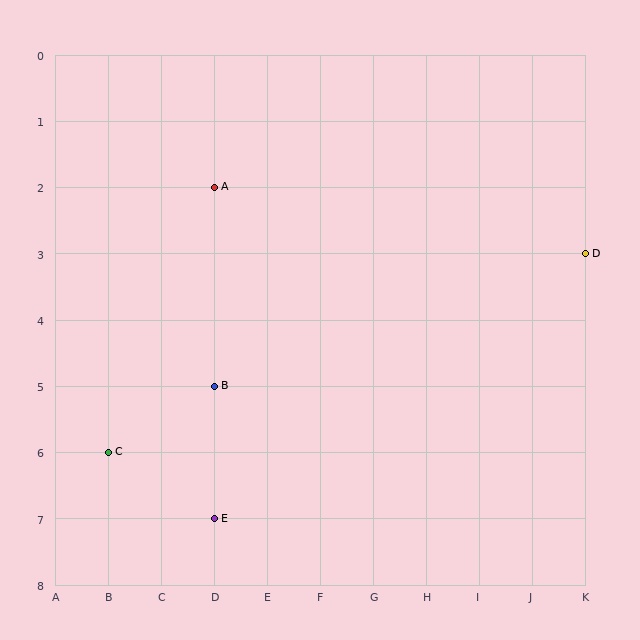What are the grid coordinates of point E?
Point E is at grid coordinates (D, 7).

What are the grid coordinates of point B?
Point B is at grid coordinates (D, 5).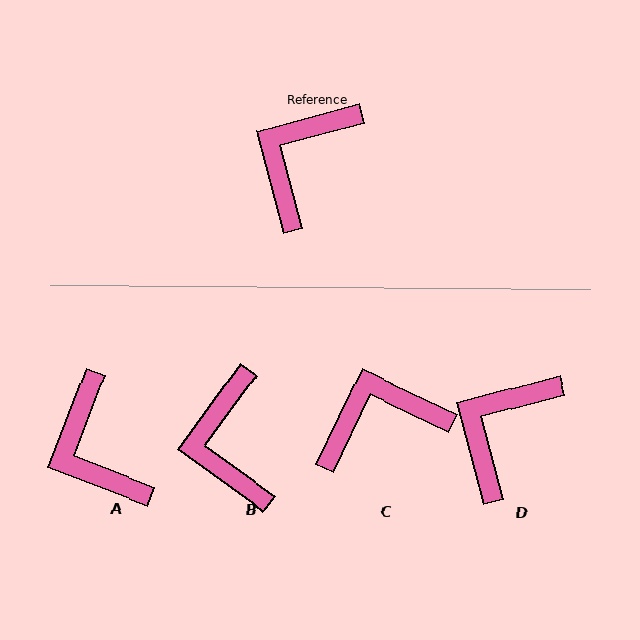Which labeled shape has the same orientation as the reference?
D.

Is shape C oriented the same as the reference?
No, it is off by about 40 degrees.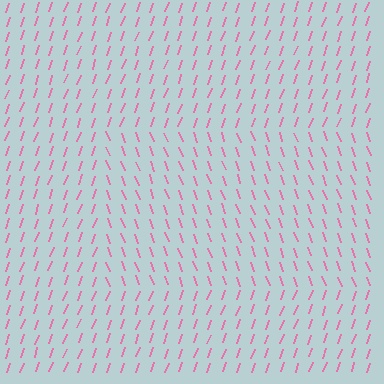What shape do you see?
I see a rectangle.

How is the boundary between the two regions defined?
The boundary is defined purely by a change in line orientation (approximately 40 degrees difference). All lines are the same color and thickness.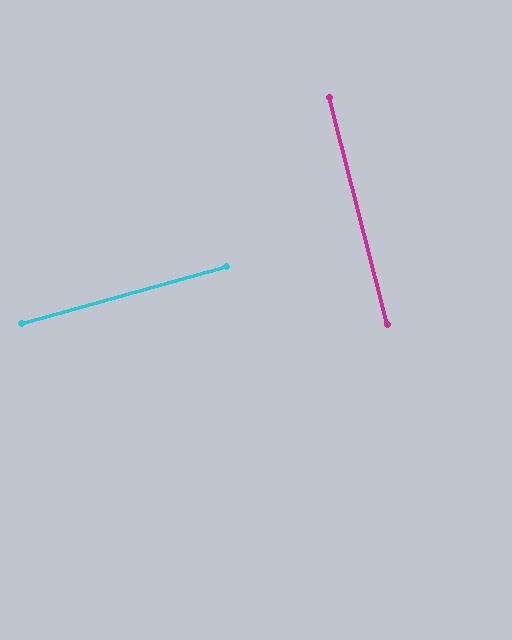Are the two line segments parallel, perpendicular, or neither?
Perpendicular — they meet at approximately 89°.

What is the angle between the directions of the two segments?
Approximately 89 degrees.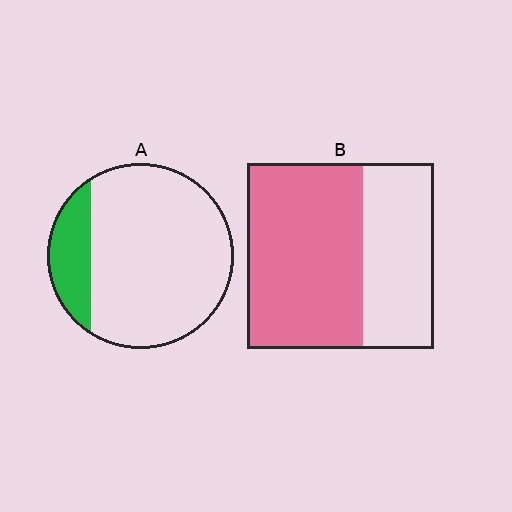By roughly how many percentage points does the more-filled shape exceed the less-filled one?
By roughly 45 percentage points (B over A).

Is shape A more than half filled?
No.